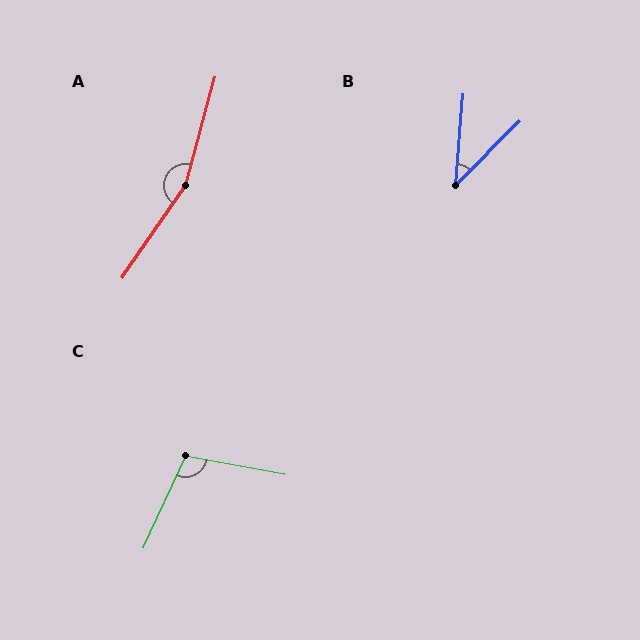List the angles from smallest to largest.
B (40°), C (104°), A (161°).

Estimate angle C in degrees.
Approximately 104 degrees.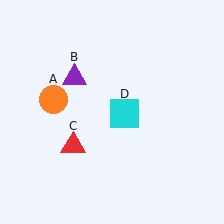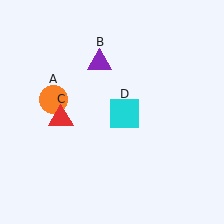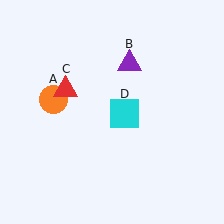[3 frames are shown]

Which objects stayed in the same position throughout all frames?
Orange circle (object A) and cyan square (object D) remained stationary.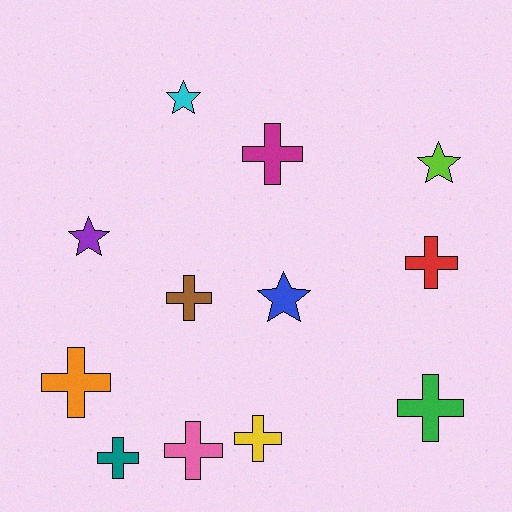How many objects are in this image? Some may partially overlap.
There are 12 objects.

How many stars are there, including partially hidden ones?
There are 4 stars.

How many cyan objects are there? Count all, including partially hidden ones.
There is 1 cyan object.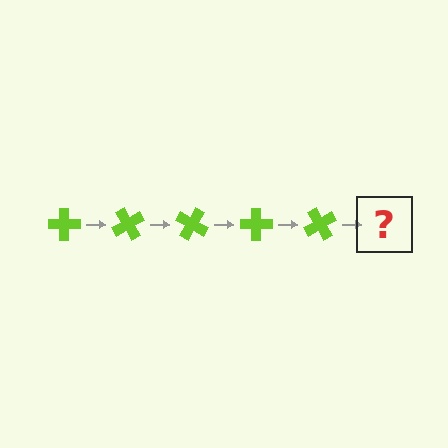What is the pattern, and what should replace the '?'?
The pattern is that the cross rotates 60 degrees each step. The '?' should be a lime cross rotated 300 degrees.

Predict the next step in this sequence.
The next step is a lime cross rotated 300 degrees.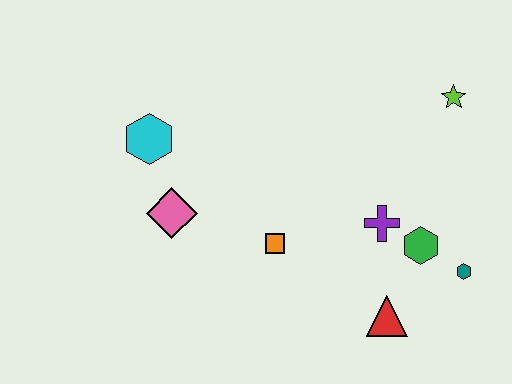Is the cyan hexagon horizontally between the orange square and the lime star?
No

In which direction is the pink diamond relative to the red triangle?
The pink diamond is to the left of the red triangle.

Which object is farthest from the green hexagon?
The cyan hexagon is farthest from the green hexagon.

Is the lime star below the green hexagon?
No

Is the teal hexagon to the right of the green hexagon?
Yes